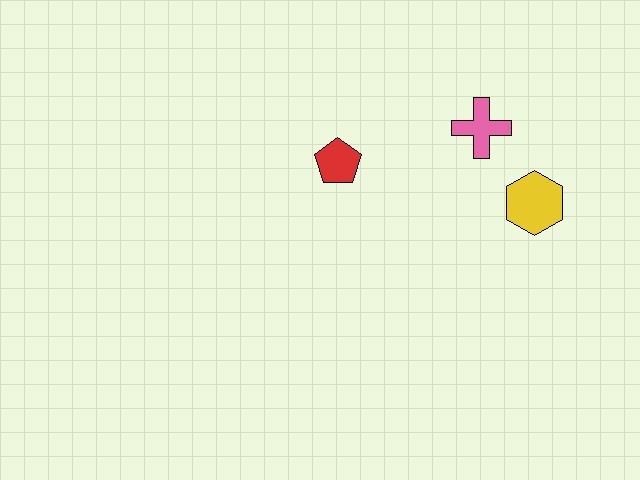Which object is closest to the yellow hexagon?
The pink cross is closest to the yellow hexagon.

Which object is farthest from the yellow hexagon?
The red pentagon is farthest from the yellow hexagon.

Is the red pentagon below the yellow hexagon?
No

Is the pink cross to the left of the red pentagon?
No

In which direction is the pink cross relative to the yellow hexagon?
The pink cross is above the yellow hexagon.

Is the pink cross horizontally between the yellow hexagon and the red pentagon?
Yes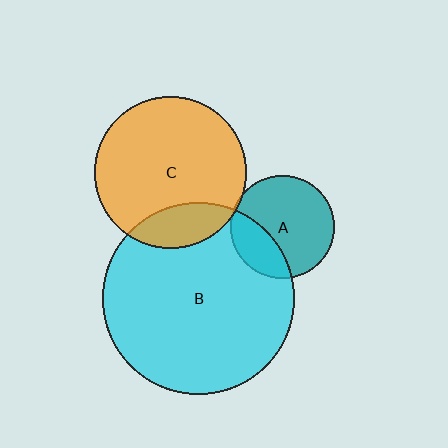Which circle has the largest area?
Circle B (cyan).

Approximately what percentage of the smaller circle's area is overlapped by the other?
Approximately 20%.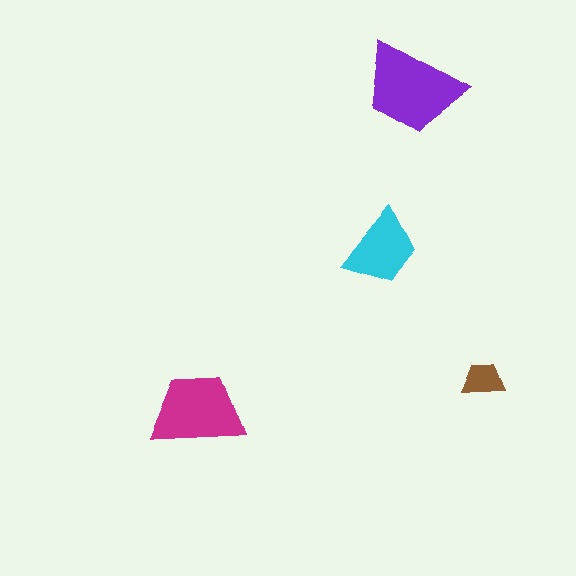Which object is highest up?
The purple trapezoid is topmost.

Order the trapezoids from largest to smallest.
the purple one, the magenta one, the cyan one, the brown one.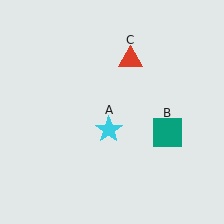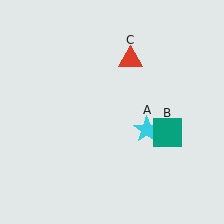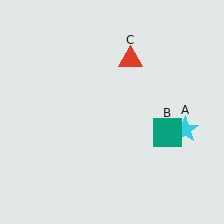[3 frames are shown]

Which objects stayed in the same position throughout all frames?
Teal square (object B) and red triangle (object C) remained stationary.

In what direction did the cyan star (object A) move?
The cyan star (object A) moved right.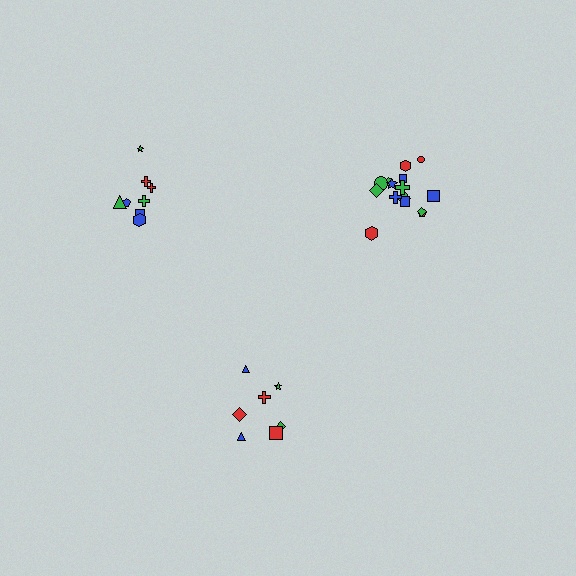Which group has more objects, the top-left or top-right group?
The top-right group.